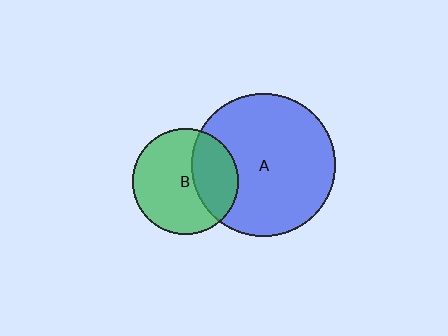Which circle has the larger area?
Circle A (blue).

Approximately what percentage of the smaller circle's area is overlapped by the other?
Approximately 35%.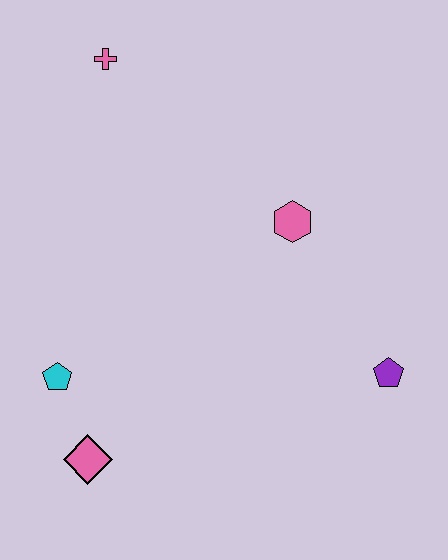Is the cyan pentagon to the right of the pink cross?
No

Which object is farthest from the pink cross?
The purple pentagon is farthest from the pink cross.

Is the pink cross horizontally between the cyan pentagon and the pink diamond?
No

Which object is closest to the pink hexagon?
The purple pentagon is closest to the pink hexagon.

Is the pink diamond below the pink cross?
Yes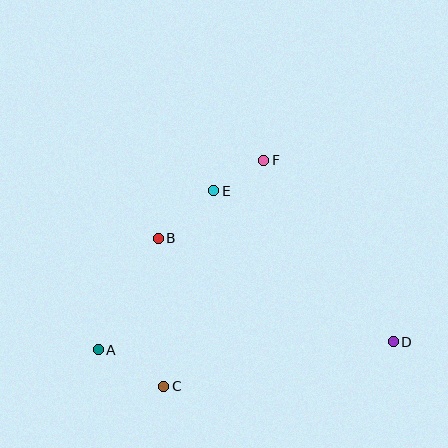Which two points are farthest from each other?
Points A and D are farthest from each other.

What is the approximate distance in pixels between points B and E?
The distance between B and E is approximately 73 pixels.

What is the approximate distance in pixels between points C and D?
The distance between C and D is approximately 234 pixels.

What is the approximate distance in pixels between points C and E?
The distance between C and E is approximately 202 pixels.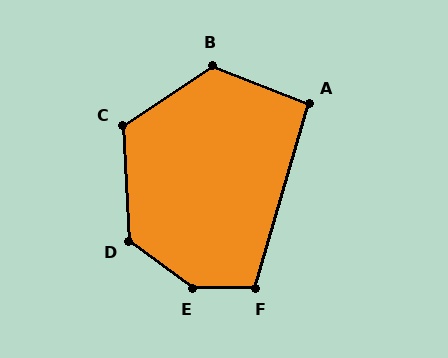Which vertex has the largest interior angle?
E, at approximately 144 degrees.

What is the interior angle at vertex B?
Approximately 125 degrees (obtuse).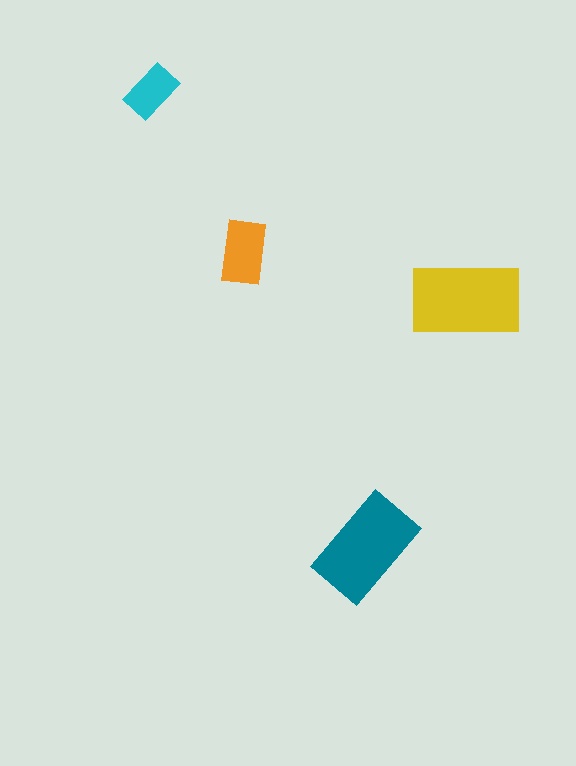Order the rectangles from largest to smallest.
the yellow one, the teal one, the orange one, the cyan one.